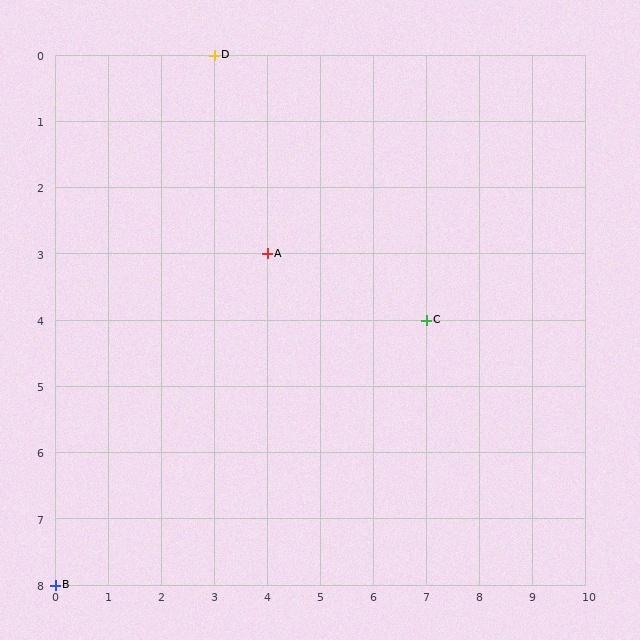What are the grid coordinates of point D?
Point D is at grid coordinates (3, 0).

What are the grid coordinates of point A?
Point A is at grid coordinates (4, 3).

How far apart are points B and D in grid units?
Points B and D are 3 columns and 8 rows apart (about 8.5 grid units diagonally).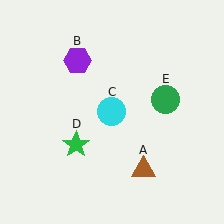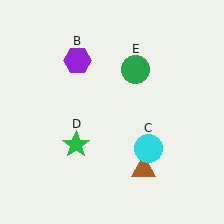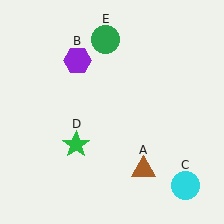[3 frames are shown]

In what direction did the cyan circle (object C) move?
The cyan circle (object C) moved down and to the right.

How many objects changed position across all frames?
2 objects changed position: cyan circle (object C), green circle (object E).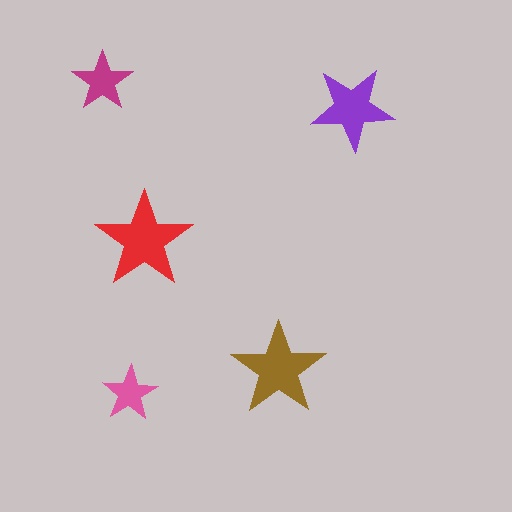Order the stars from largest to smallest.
the red one, the brown one, the purple one, the magenta one, the pink one.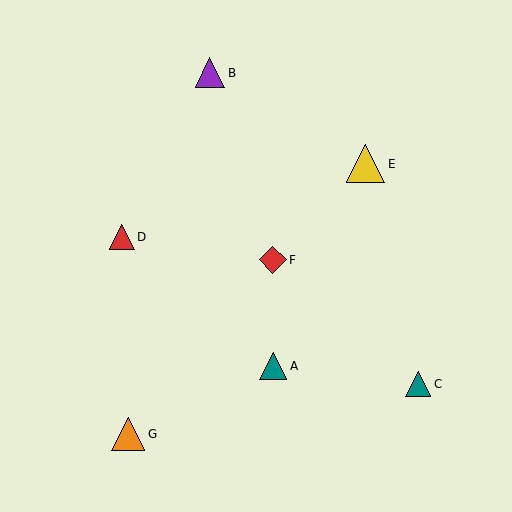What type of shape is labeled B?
Shape B is a purple triangle.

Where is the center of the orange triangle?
The center of the orange triangle is at (128, 434).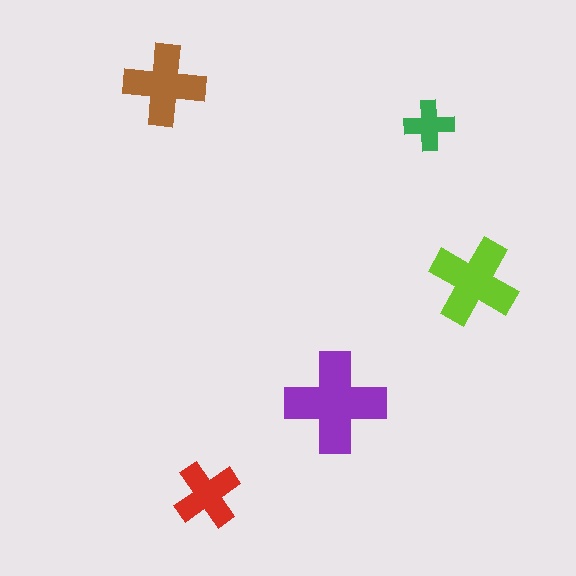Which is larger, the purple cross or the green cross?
The purple one.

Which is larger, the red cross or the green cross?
The red one.